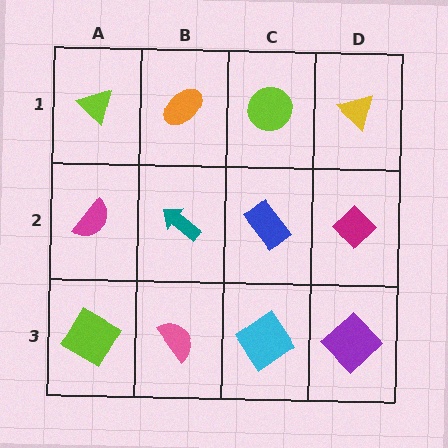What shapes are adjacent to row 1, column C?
A blue rectangle (row 2, column C), an orange ellipse (row 1, column B), a yellow triangle (row 1, column D).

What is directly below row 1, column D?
A magenta diamond.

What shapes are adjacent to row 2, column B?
An orange ellipse (row 1, column B), a pink semicircle (row 3, column B), a magenta semicircle (row 2, column A), a blue rectangle (row 2, column C).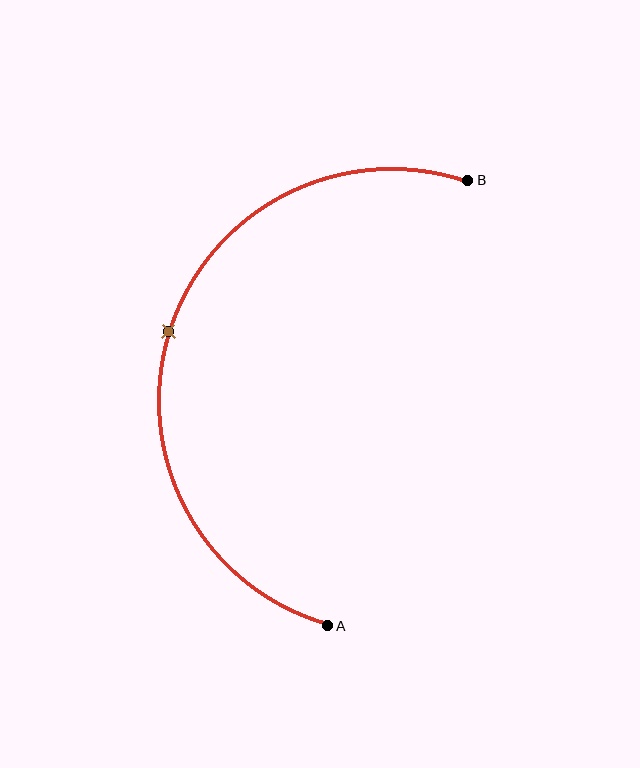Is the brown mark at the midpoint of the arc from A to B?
Yes. The brown mark lies on the arc at equal arc-length from both A and B — it is the arc midpoint.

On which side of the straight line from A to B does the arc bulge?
The arc bulges to the left of the straight line connecting A and B.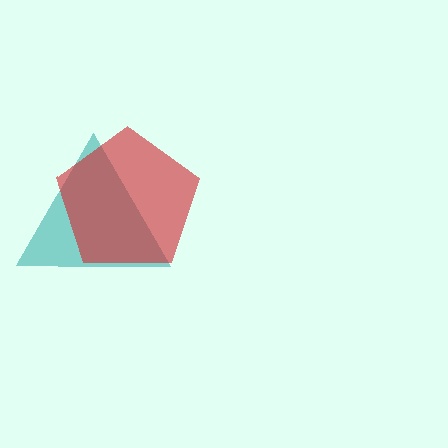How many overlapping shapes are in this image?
There are 2 overlapping shapes in the image.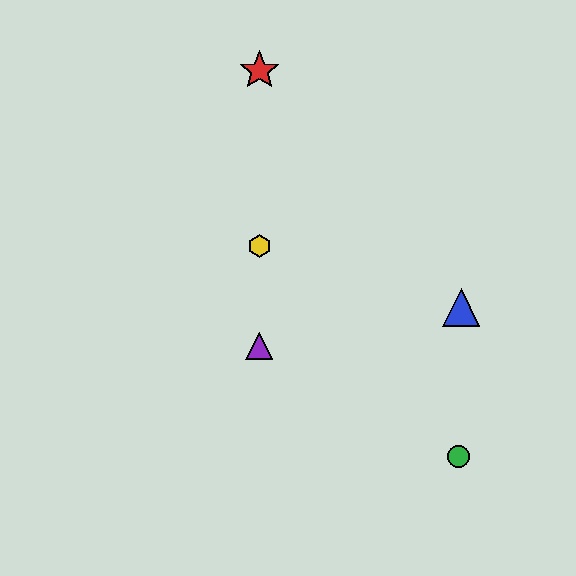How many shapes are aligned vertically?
3 shapes (the red star, the yellow hexagon, the purple triangle) are aligned vertically.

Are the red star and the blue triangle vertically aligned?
No, the red star is at x≈259 and the blue triangle is at x≈461.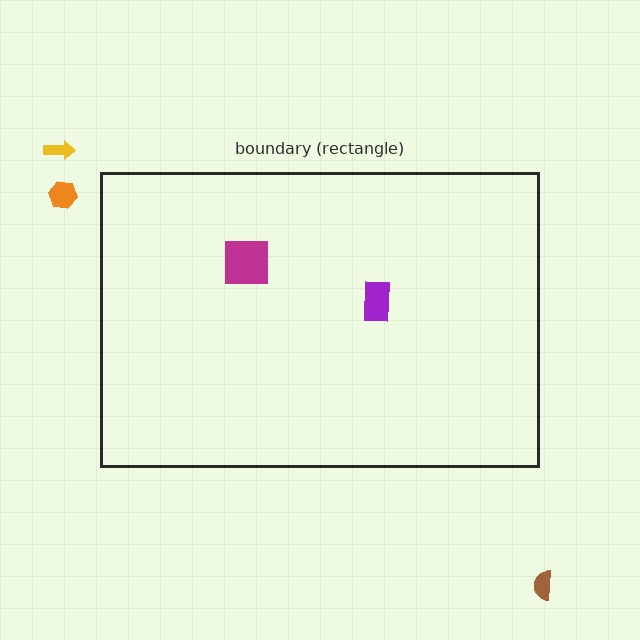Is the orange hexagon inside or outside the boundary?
Outside.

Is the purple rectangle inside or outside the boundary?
Inside.